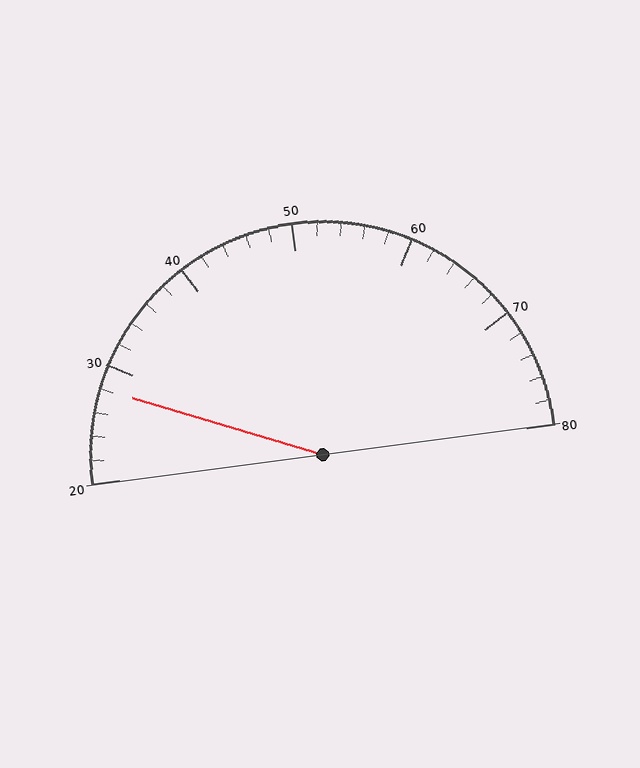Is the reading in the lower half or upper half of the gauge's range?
The reading is in the lower half of the range (20 to 80).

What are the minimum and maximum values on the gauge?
The gauge ranges from 20 to 80.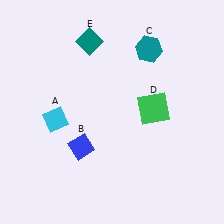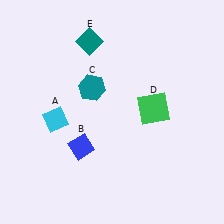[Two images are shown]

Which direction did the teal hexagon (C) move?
The teal hexagon (C) moved left.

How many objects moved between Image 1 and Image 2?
1 object moved between the two images.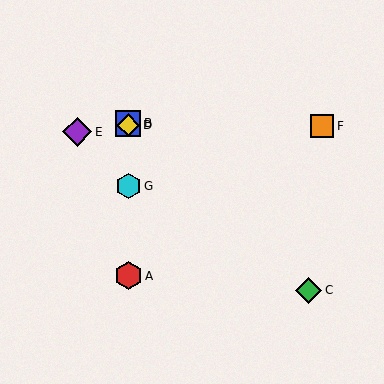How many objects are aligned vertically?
4 objects (A, B, D, G) are aligned vertically.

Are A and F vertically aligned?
No, A is at x≈128 and F is at x≈322.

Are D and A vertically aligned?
Yes, both are at x≈128.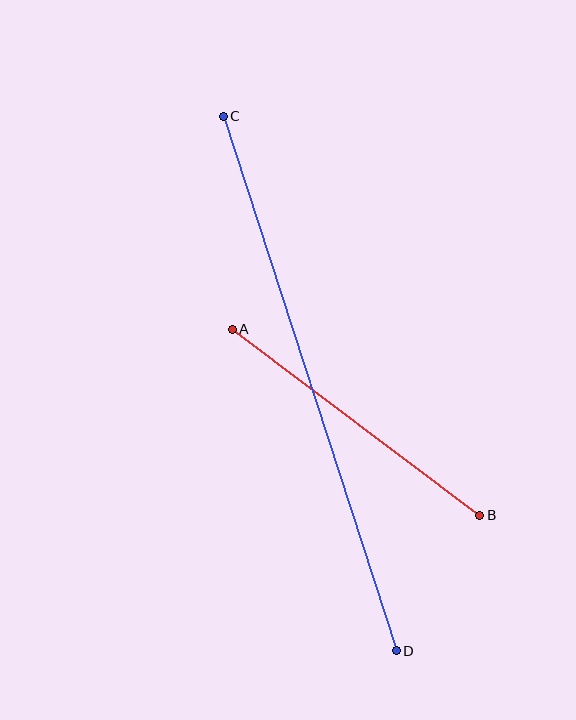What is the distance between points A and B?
The distance is approximately 310 pixels.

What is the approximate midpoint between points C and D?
The midpoint is at approximately (310, 383) pixels.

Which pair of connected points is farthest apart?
Points C and D are farthest apart.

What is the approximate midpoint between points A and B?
The midpoint is at approximately (356, 422) pixels.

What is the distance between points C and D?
The distance is approximately 562 pixels.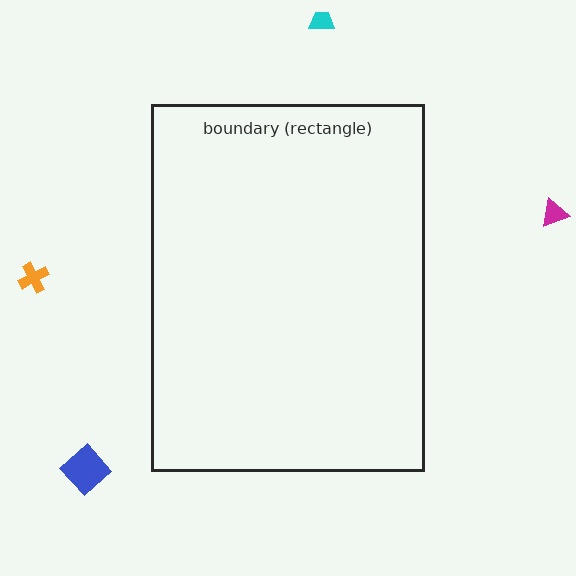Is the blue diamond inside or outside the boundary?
Outside.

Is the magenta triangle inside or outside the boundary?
Outside.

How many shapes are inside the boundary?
0 inside, 4 outside.